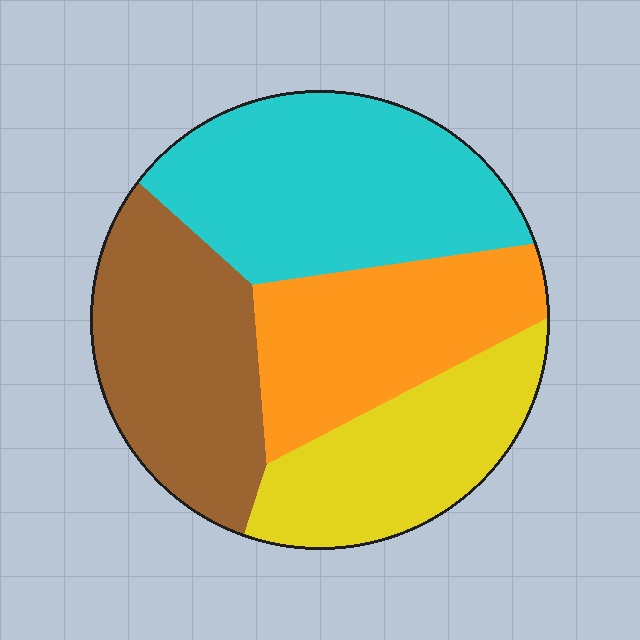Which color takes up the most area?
Cyan, at roughly 30%.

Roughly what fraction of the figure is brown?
Brown takes up between a sixth and a third of the figure.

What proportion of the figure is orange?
Orange takes up less than a quarter of the figure.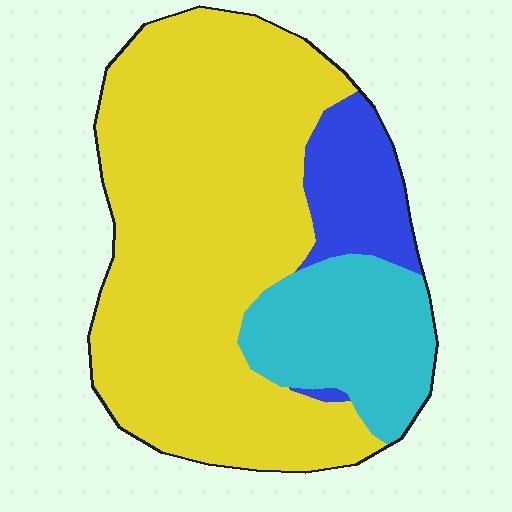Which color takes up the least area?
Blue, at roughly 10%.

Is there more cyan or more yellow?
Yellow.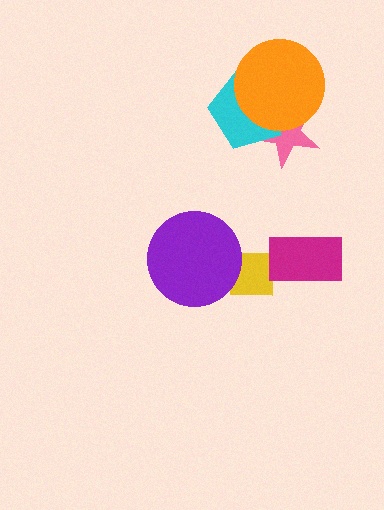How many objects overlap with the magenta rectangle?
1 object overlaps with the magenta rectangle.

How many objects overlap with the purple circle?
1 object overlaps with the purple circle.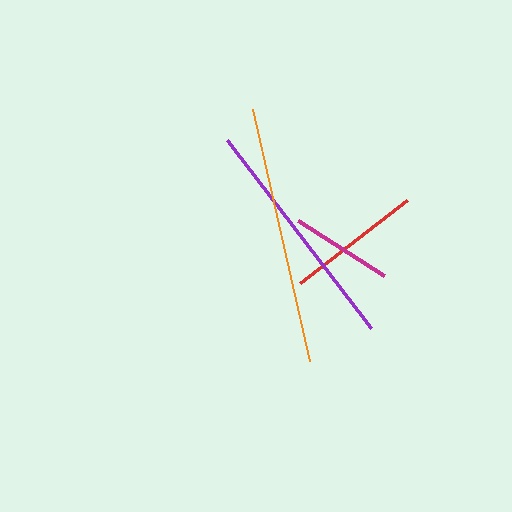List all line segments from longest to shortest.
From longest to shortest: orange, purple, red, magenta.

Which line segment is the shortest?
The magenta line is the shortest at approximately 102 pixels.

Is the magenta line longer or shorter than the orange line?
The orange line is longer than the magenta line.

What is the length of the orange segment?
The orange segment is approximately 258 pixels long.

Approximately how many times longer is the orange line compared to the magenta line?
The orange line is approximately 2.5 times the length of the magenta line.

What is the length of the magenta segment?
The magenta segment is approximately 102 pixels long.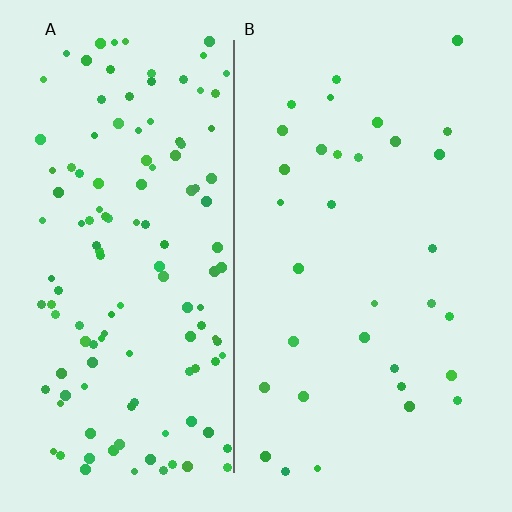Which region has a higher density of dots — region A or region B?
A (the left).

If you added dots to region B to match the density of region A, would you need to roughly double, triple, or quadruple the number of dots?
Approximately quadruple.